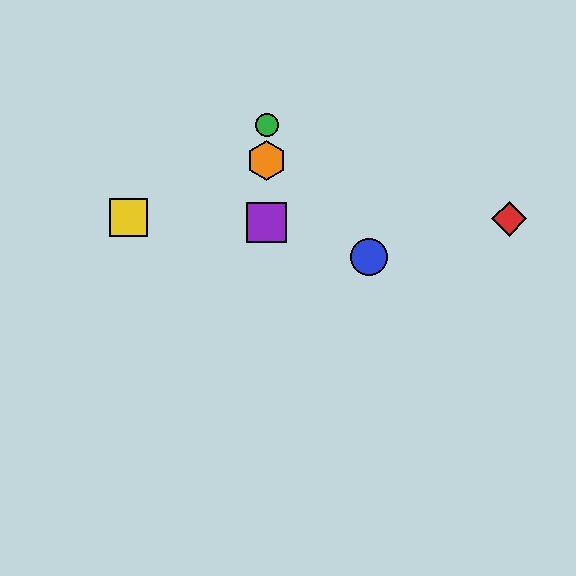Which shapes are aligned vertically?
The green circle, the purple square, the orange hexagon are aligned vertically.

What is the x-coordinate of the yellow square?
The yellow square is at x≈129.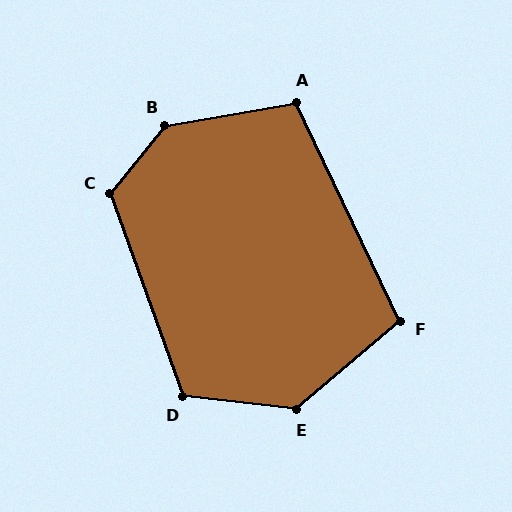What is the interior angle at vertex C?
Approximately 121 degrees (obtuse).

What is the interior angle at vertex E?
Approximately 133 degrees (obtuse).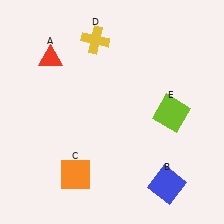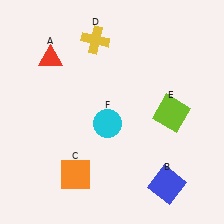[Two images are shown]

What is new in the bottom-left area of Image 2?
A cyan circle (F) was added in the bottom-left area of Image 2.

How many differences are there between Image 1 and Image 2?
There is 1 difference between the two images.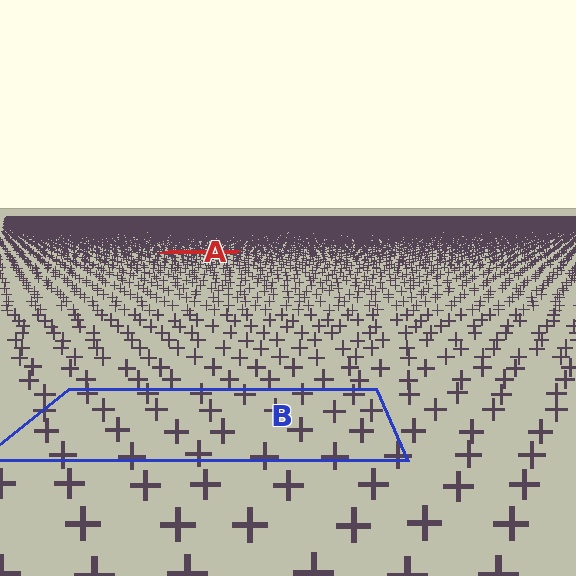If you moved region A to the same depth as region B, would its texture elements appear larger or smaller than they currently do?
They would appear larger. At a closer depth, the same texture elements are projected at a bigger on-screen size.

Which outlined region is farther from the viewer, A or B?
Region A is farther from the viewer — the texture elements inside it appear smaller and more densely packed.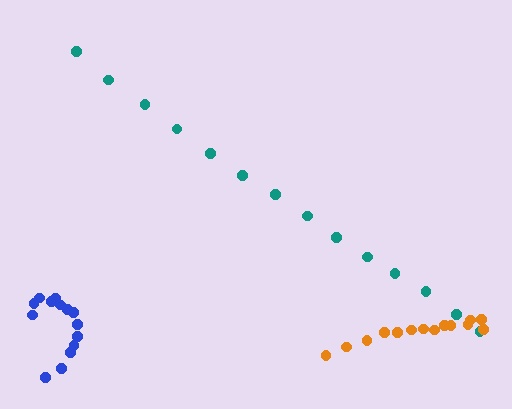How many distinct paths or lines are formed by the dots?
There are 3 distinct paths.